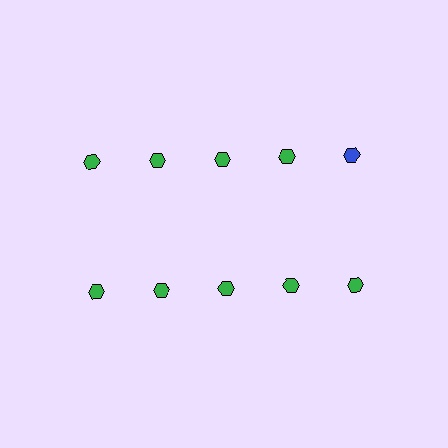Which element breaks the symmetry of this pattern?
The blue hexagon in the top row, rightmost column breaks the symmetry. All other shapes are green hexagons.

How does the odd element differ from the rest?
It has a different color: blue instead of green.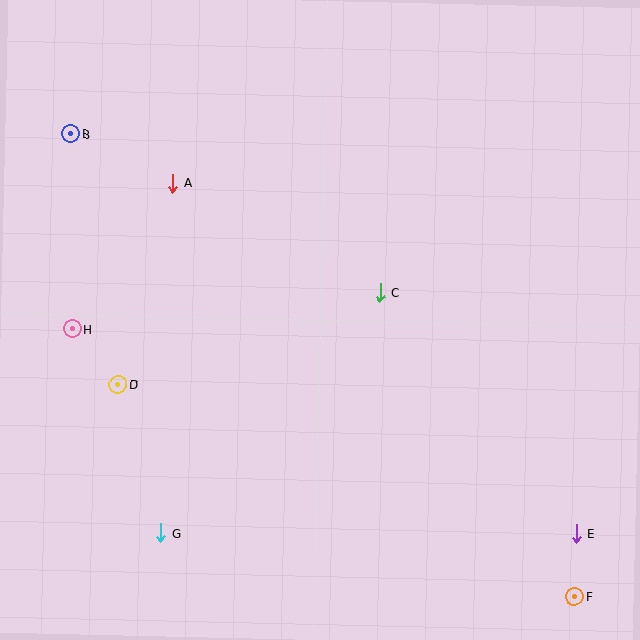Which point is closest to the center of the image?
Point C at (380, 293) is closest to the center.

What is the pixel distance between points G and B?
The distance between G and B is 409 pixels.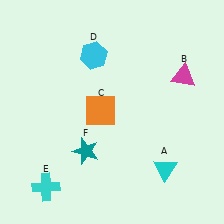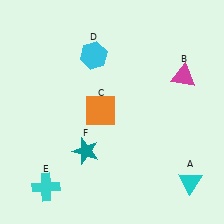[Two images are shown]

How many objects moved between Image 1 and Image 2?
1 object moved between the two images.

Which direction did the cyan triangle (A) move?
The cyan triangle (A) moved right.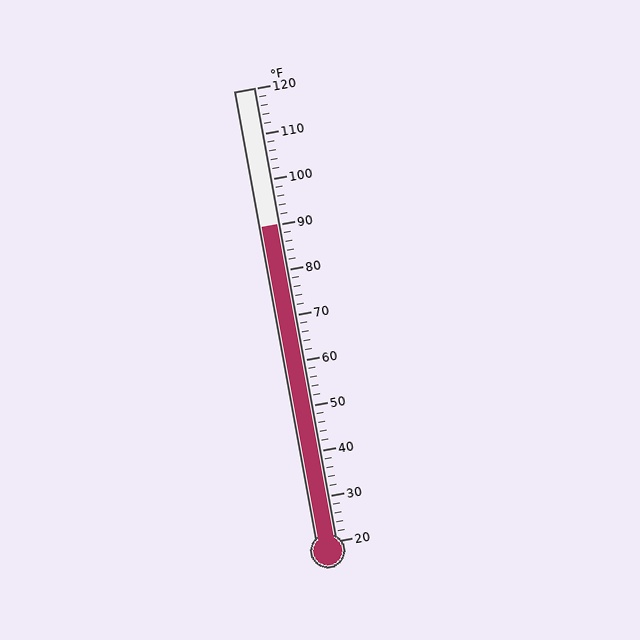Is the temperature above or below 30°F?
The temperature is above 30°F.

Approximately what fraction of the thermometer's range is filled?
The thermometer is filled to approximately 70% of its range.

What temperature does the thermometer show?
The thermometer shows approximately 90°F.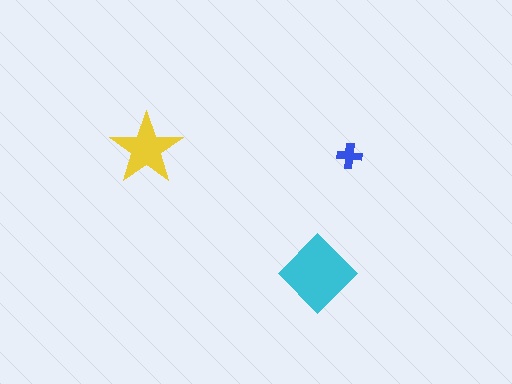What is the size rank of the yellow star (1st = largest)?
2nd.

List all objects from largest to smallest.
The cyan diamond, the yellow star, the blue cross.